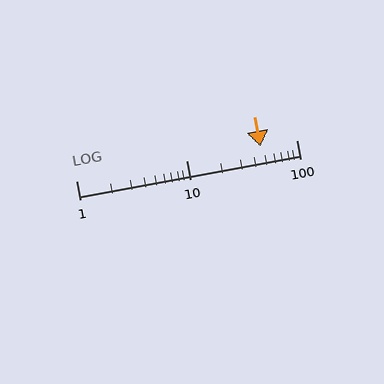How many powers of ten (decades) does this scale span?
The scale spans 2 decades, from 1 to 100.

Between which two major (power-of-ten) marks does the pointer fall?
The pointer is between 10 and 100.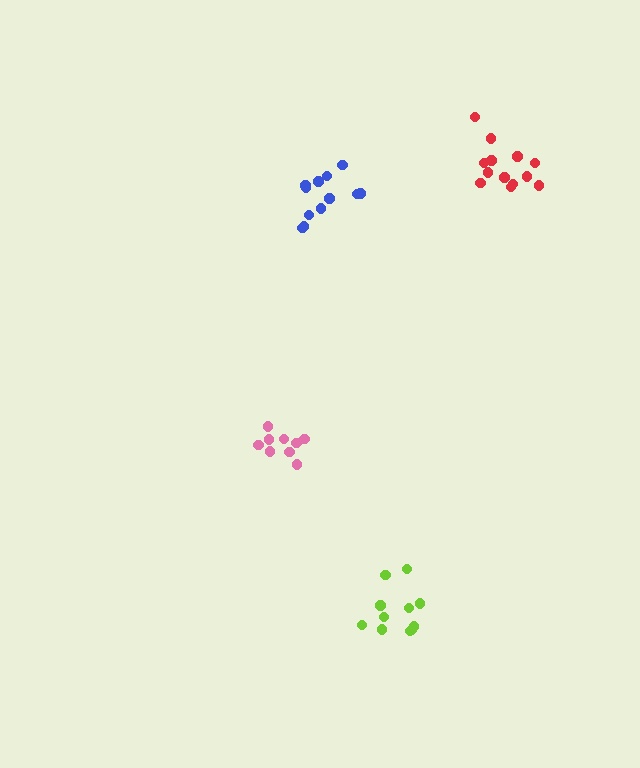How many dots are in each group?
Group 1: 13 dots, Group 2: 9 dots, Group 3: 11 dots, Group 4: 12 dots (45 total).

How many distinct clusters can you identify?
There are 4 distinct clusters.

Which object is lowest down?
The lime cluster is bottommost.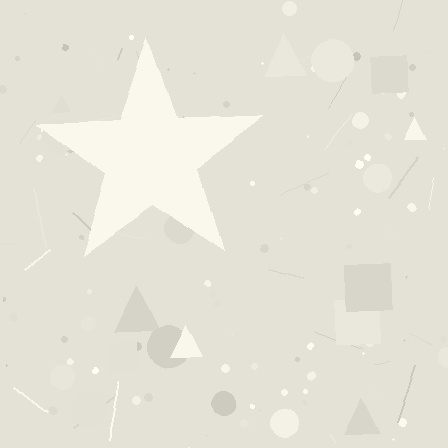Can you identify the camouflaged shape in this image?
The camouflaged shape is a star.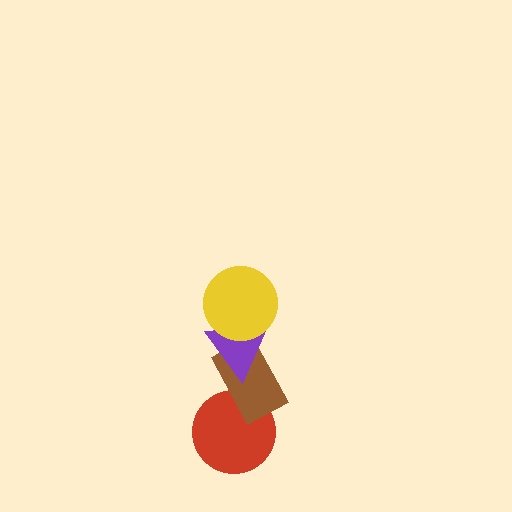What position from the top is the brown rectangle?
The brown rectangle is 3rd from the top.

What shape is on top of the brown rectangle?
The purple triangle is on top of the brown rectangle.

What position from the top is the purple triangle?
The purple triangle is 2nd from the top.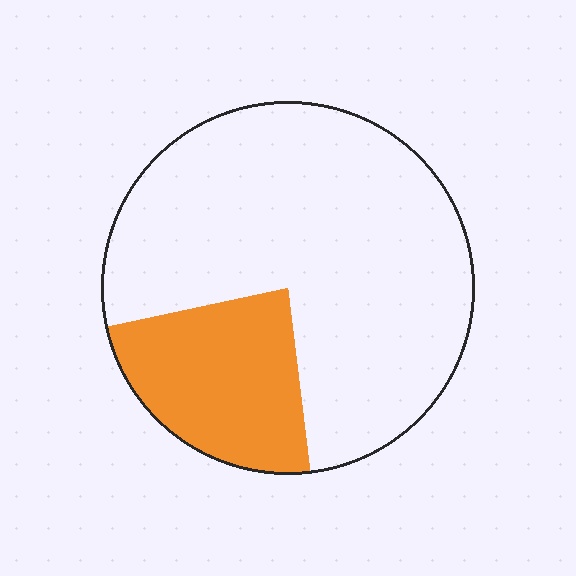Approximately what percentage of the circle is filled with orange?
Approximately 25%.